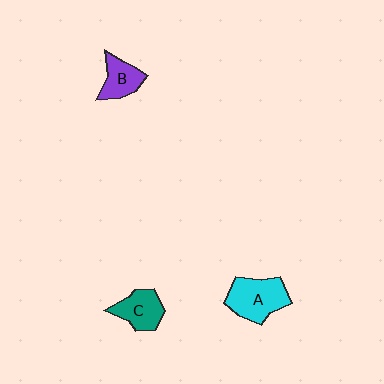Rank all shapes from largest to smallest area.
From largest to smallest: A (cyan), C (teal), B (purple).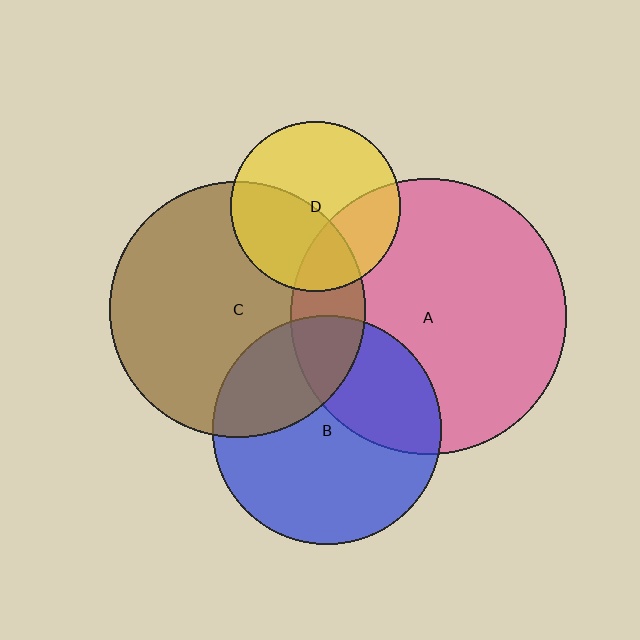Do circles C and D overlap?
Yes.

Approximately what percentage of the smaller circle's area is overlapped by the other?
Approximately 40%.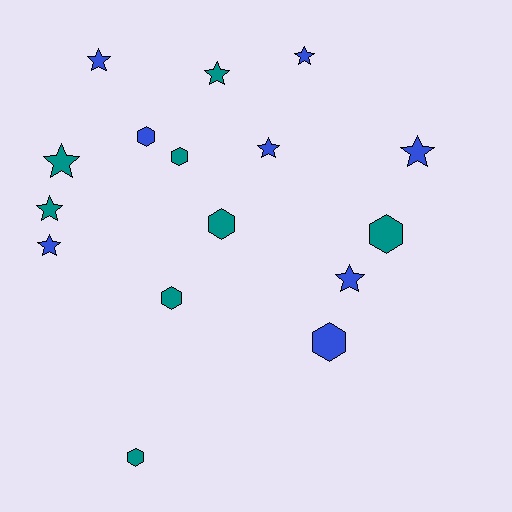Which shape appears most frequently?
Star, with 9 objects.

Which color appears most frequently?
Blue, with 8 objects.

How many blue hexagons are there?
There are 2 blue hexagons.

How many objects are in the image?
There are 16 objects.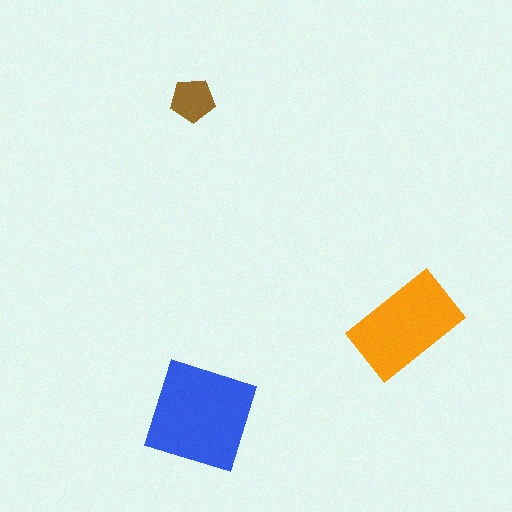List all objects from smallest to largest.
The brown pentagon, the orange rectangle, the blue diamond.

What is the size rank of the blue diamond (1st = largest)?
1st.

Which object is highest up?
The brown pentagon is topmost.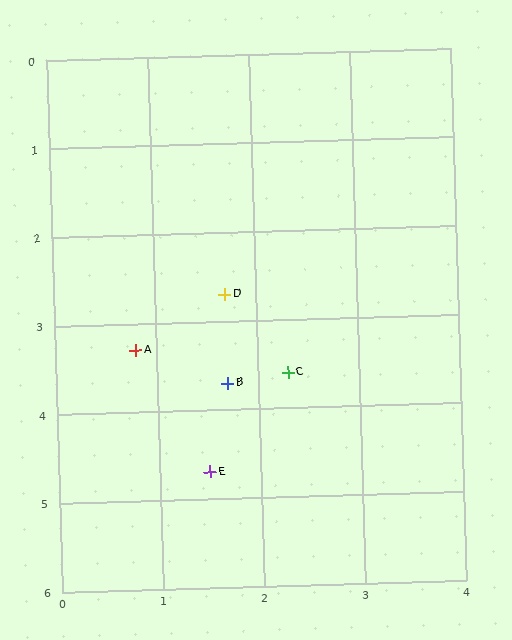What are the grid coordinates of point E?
Point E is at approximately (1.5, 4.7).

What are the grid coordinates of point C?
Point C is at approximately (2.3, 3.6).